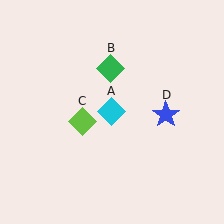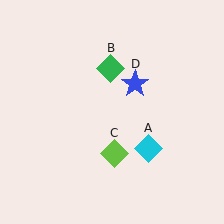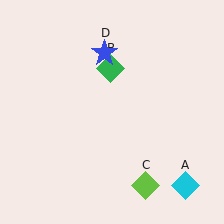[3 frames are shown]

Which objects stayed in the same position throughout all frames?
Green diamond (object B) remained stationary.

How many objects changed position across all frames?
3 objects changed position: cyan diamond (object A), lime diamond (object C), blue star (object D).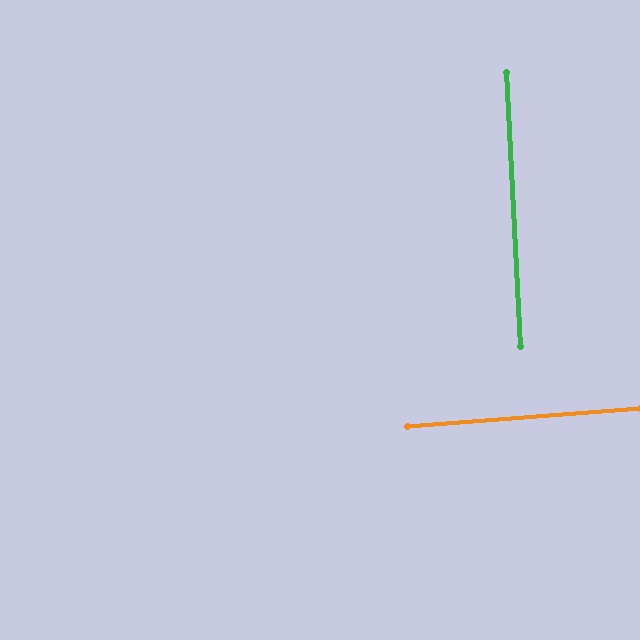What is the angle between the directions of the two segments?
Approximately 88 degrees.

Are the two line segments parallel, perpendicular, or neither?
Perpendicular — they meet at approximately 88°.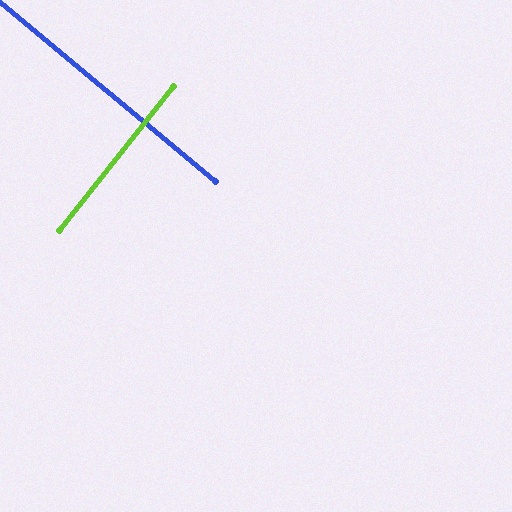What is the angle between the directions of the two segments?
Approximately 89 degrees.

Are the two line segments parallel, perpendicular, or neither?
Perpendicular — they meet at approximately 89°.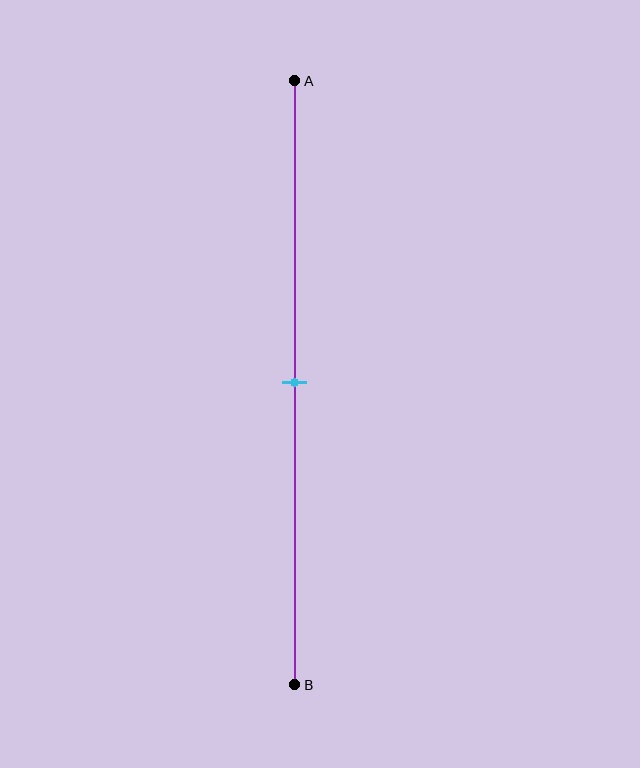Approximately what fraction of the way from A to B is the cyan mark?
The cyan mark is approximately 50% of the way from A to B.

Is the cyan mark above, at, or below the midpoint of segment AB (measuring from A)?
The cyan mark is approximately at the midpoint of segment AB.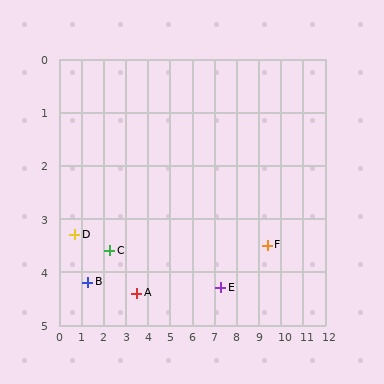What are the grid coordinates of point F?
Point F is at approximately (9.4, 3.5).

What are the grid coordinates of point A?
Point A is at approximately (3.5, 4.4).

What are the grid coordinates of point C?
Point C is at approximately (2.3, 3.6).